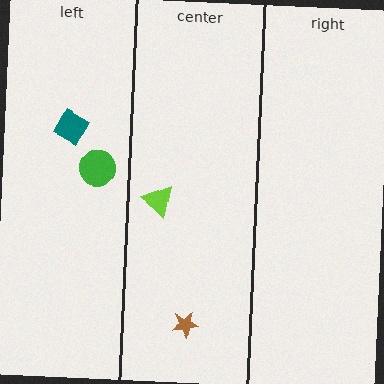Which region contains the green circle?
The left region.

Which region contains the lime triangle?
The center region.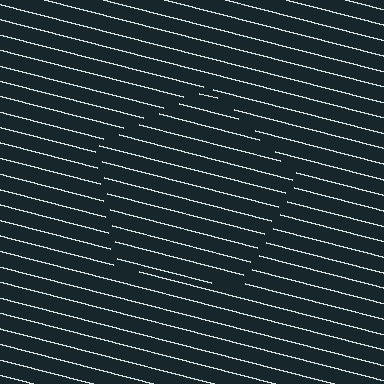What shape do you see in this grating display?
An illusory pentagon. The interior of the shape contains the same grating, shifted by half a period — the contour is defined by the phase discontinuity where line-ends from the inner and outer gratings abut.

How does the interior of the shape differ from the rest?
The interior of the shape contains the same grating, shifted by half a period — the contour is defined by the phase discontinuity where line-ends from the inner and outer gratings abut.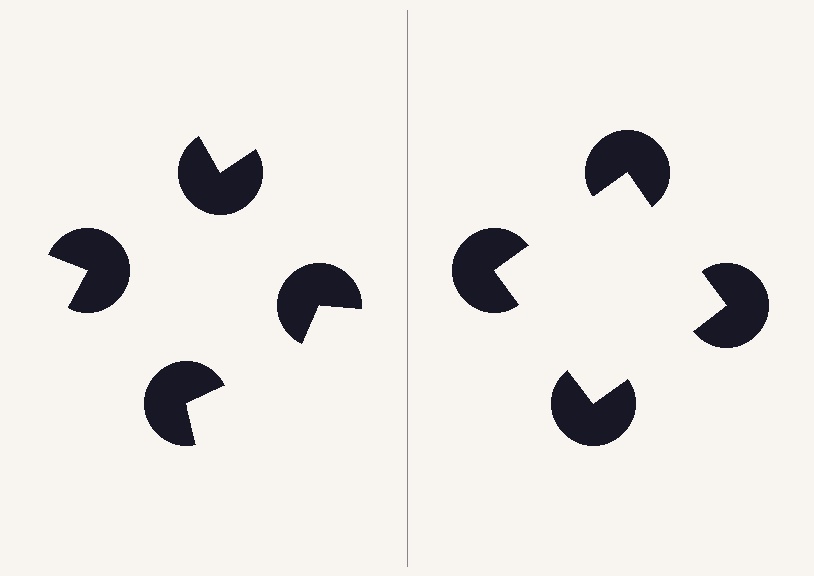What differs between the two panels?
The pac-man discs are positioned identically on both sides; only the wedge orientations differ. On the right they align to a square; on the left they are misaligned.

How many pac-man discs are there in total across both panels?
8 — 4 on each side.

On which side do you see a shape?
An illusory square appears on the right side. On the left side the wedge cuts are rotated, so no coherent shape forms.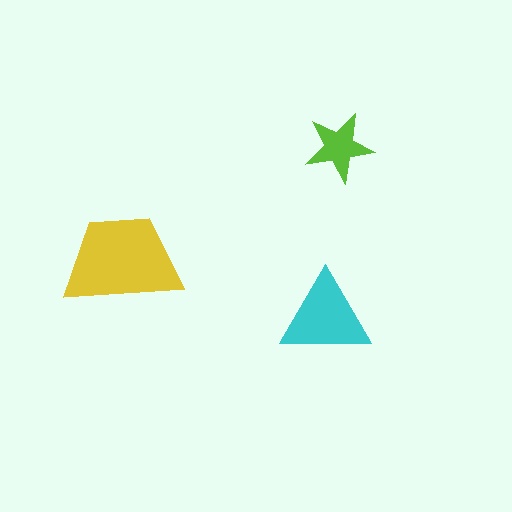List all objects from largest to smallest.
The yellow trapezoid, the cyan triangle, the lime star.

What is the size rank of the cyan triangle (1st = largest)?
2nd.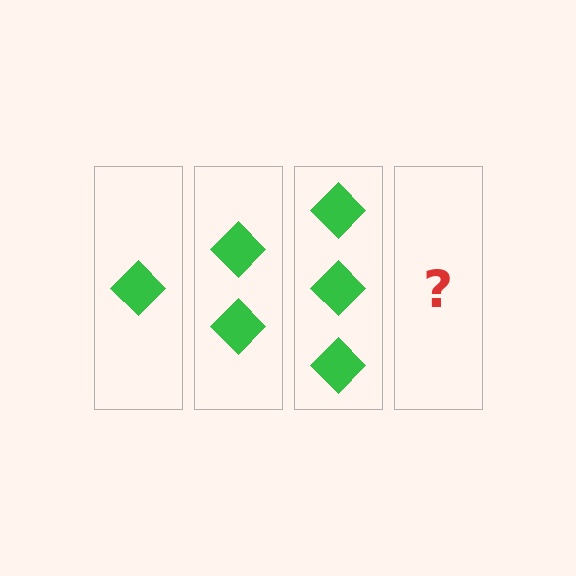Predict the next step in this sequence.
The next step is 4 diamonds.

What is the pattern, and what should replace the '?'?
The pattern is that each step adds one more diamond. The '?' should be 4 diamonds.